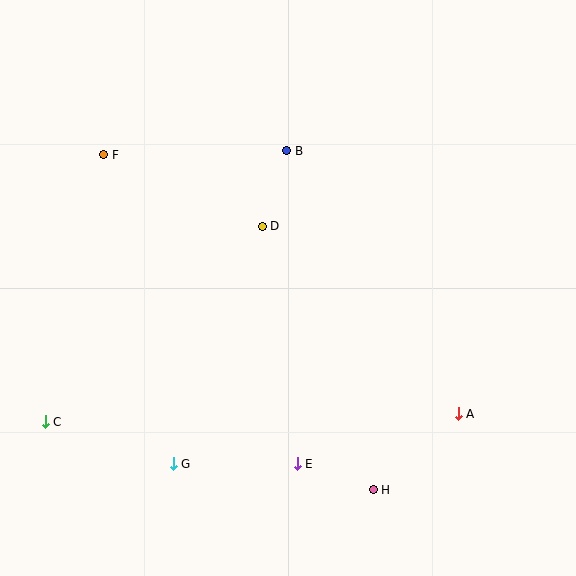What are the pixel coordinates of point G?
Point G is at (173, 464).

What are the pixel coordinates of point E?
Point E is at (297, 464).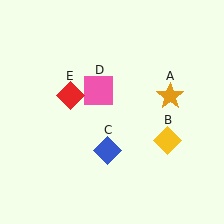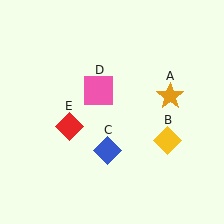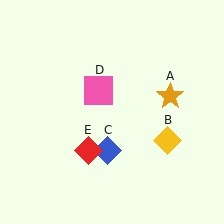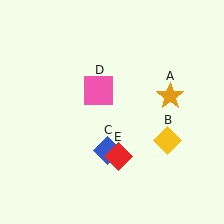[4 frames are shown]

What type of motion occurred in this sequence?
The red diamond (object E) rotated counterclockwise around the center of the scene.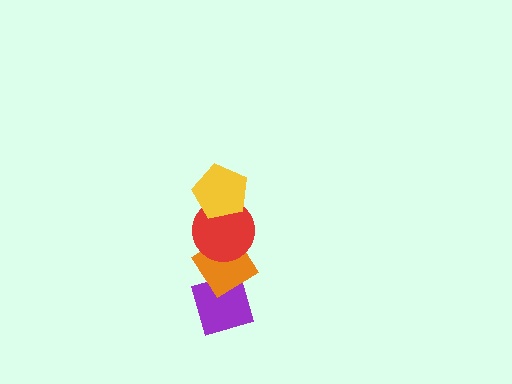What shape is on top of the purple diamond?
The orange diamond is on top of the purple diamond.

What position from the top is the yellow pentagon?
The yellow pentagon is 1st from the top.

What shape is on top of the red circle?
The yellow pentagon is on top of the red circle.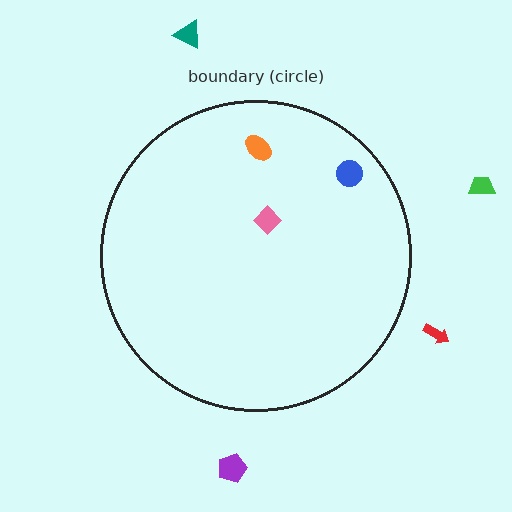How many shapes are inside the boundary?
3 inside, 4 outside.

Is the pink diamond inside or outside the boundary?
Inside.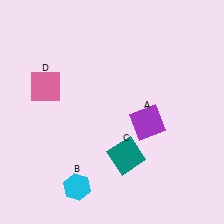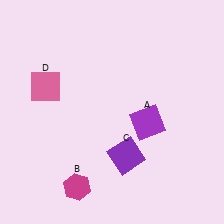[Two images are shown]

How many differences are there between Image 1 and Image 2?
There are 2 differences between the two images.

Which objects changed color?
B changed from cyan to magenta. C changed from teal to purple.